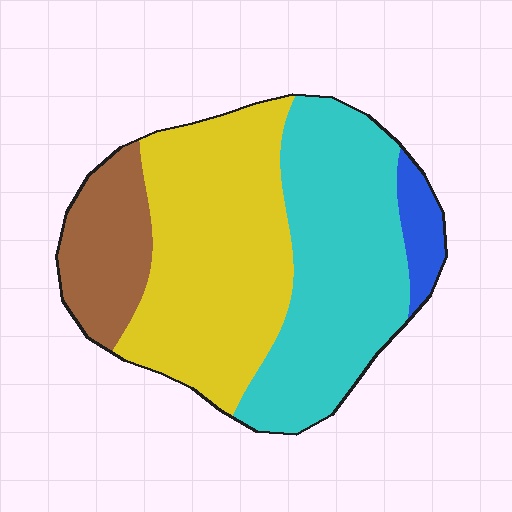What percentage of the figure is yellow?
Yellow covers 41% of the figure.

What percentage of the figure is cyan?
Cyan takes up about three eighths (3/8) of the figure.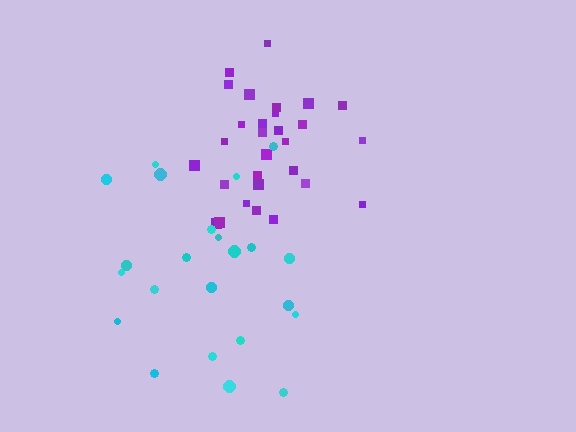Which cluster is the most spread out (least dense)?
Cyan.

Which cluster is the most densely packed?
Purple.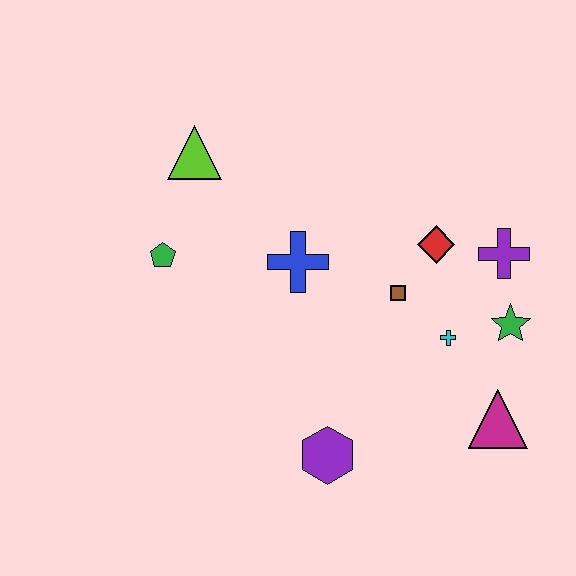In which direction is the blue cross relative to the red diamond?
The blue cross is to the left of the red diamond.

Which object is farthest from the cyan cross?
The lime triangle is farthest from the cyan cross.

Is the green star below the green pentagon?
Yes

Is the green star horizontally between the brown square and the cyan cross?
No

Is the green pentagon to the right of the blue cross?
No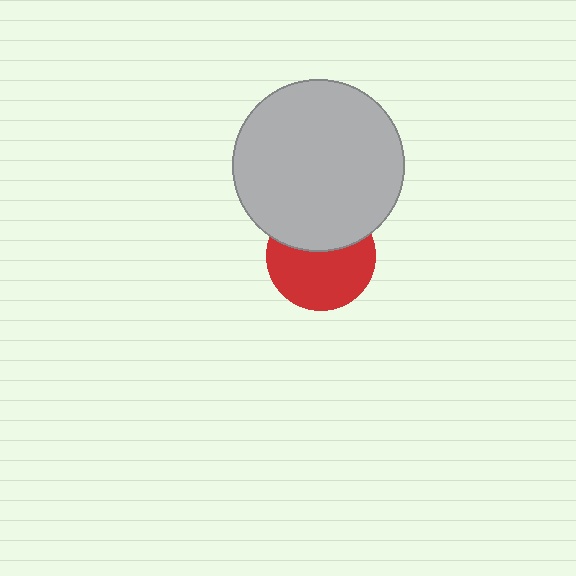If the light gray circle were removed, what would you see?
You would see the complete red circle.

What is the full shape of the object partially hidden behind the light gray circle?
The partially hidden object is a red circle.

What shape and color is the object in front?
The object in front is a light gray circle.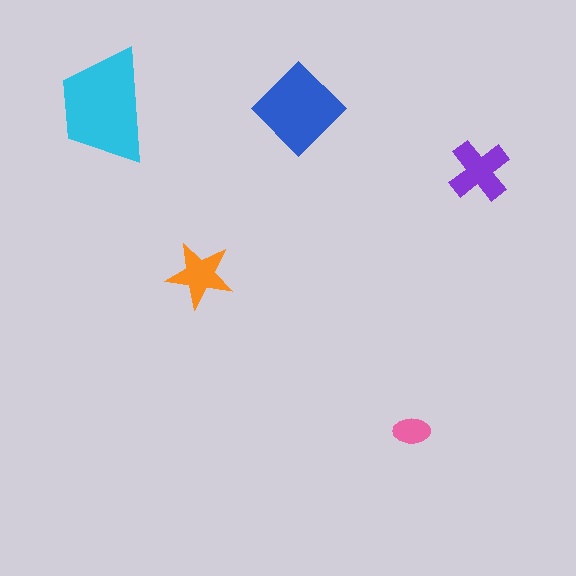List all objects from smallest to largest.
The pink ellipse, the orange star, the purple cross, the blue diamond, the cyan trapezoid.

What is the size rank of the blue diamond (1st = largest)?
2nd.